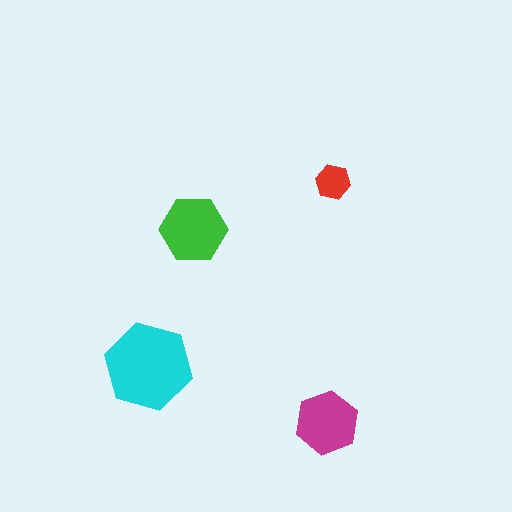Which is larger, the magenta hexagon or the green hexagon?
The green one.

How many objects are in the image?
There are 4 objects in the image.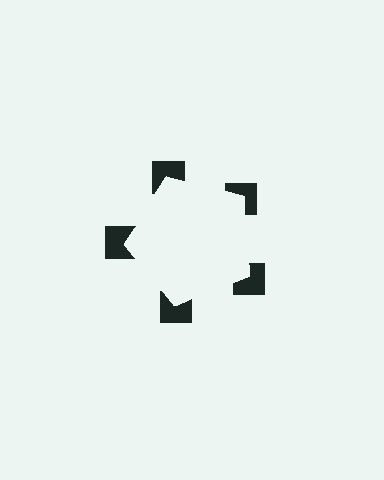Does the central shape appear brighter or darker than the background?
It typically appears slightly brighter than the background, even though no actual brightness change is drawn.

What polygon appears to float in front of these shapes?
An illusory pentagon — its edges are inferred from the aligned wedge cuts in the notched squares, not physically drawn.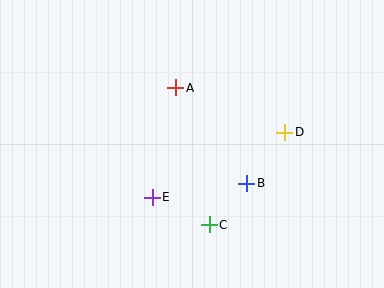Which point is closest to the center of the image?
Point A at (176, 88) is closest to the center.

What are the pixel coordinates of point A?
Point A is at (176, 88).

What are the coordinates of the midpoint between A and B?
The midpoint between A and B is at (211, 136).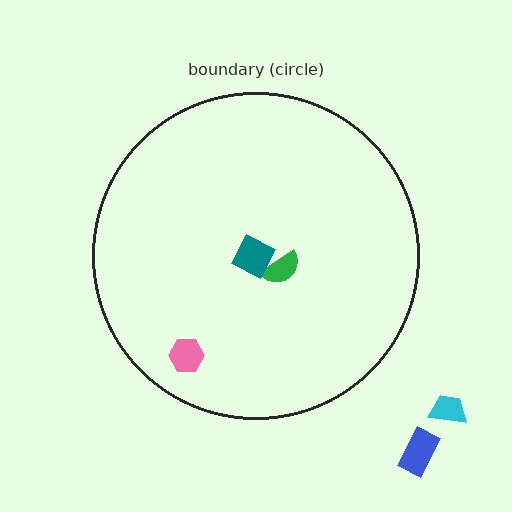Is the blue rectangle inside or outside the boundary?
Outside.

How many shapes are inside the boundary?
3 inside, 2 outside.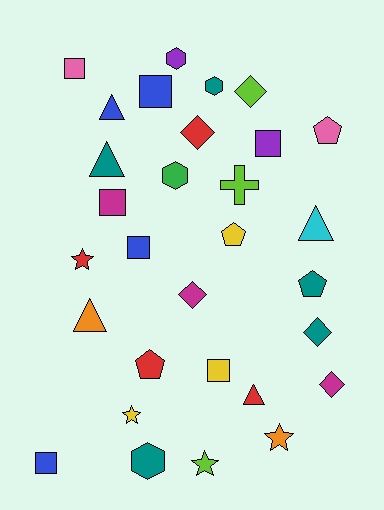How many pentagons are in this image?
There are 4 pentagons.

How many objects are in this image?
There are 30 objects.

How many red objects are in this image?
There are 4 red objects.